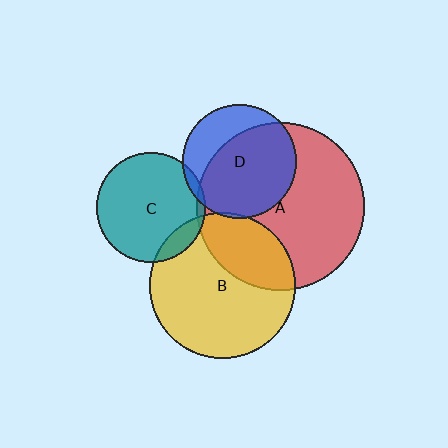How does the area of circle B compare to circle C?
Approximately 1.8 times.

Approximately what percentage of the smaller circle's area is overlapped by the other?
Approximately 30%.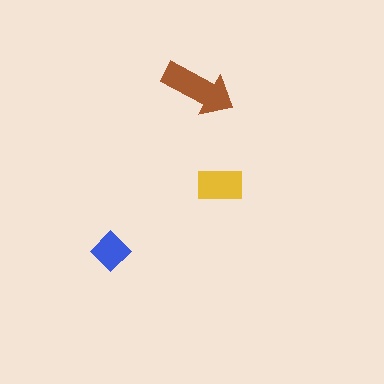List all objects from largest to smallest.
The brown arrow, the yellow rectangle, the blue diamond.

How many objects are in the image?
There are 3 objects in the image.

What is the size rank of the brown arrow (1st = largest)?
1st.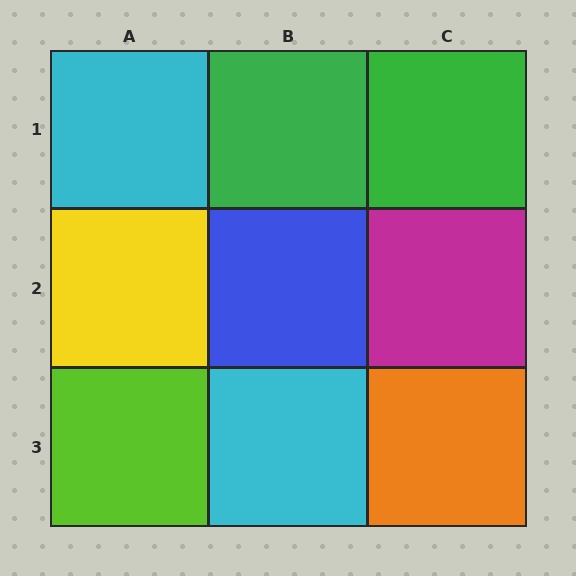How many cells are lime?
1 cell is lime.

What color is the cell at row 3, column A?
Lime.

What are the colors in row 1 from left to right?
Cyan, green, green.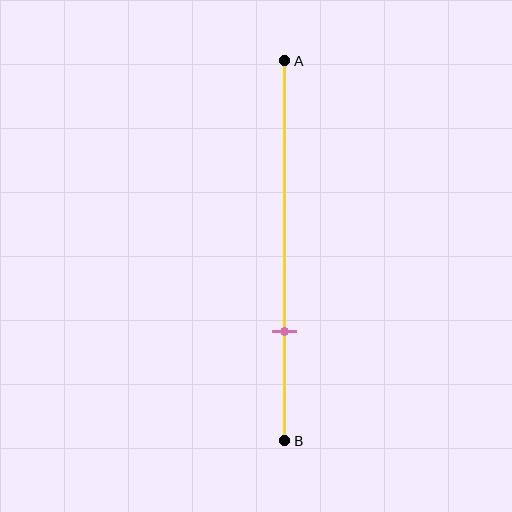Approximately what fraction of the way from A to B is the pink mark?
The pink mark is approximately 70% of the way from A to B.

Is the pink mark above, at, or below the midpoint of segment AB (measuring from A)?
The pink mark is below the midpoint of segment AB.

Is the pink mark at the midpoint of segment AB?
No, the mark is at about 70% from A, not at the 50% midpoint.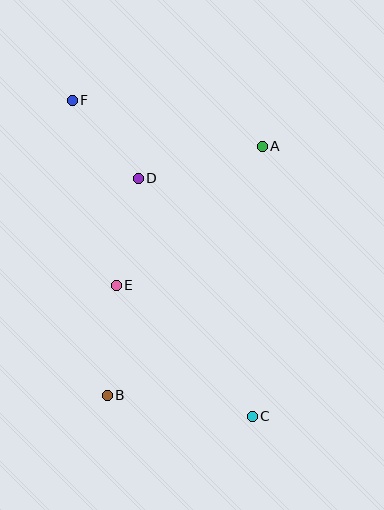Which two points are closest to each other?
Points D and F are closest to each other.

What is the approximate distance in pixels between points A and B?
The distance between A and B is approximately 293 pixels.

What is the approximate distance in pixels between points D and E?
The distance between D and E is approximately 109 pixels.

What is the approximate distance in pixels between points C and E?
The distance between C and E is approximately 189 pixels.